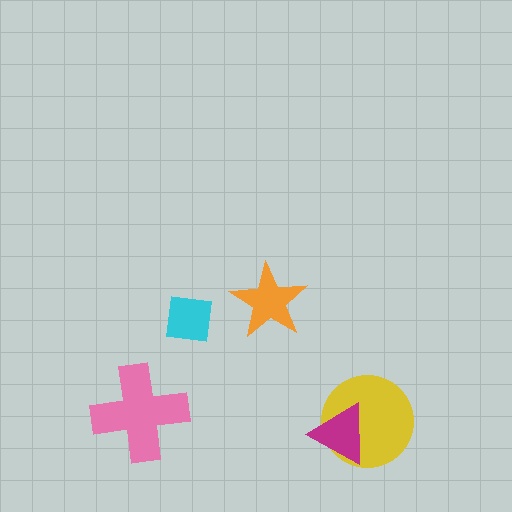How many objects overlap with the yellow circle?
1 object overlaps with the yellow circle.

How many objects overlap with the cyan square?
0 objects overlap with the cyan square.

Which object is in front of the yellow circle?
The magenta triangle is in front of the yellow circle.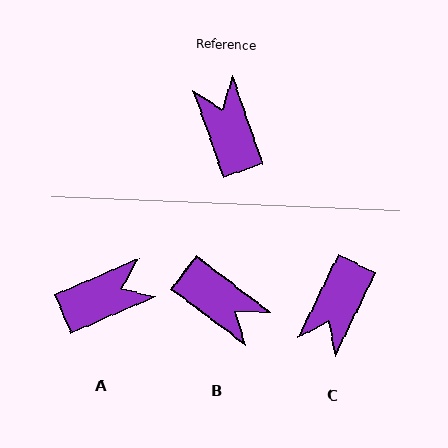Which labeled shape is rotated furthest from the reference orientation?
B, about 147 degrees away.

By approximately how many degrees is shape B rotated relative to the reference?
Approximately 147 degrees clockwise.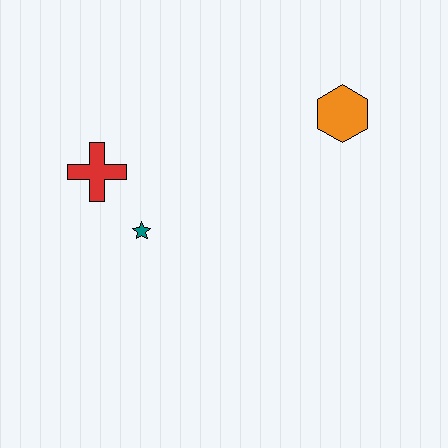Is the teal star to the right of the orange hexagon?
No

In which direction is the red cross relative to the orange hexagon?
The red cross is to the left of the orange hexagon.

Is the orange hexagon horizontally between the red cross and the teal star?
No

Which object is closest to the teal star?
The red cross is closest to the teal star.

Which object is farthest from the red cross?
The orange hexagon is farthest from the red cross.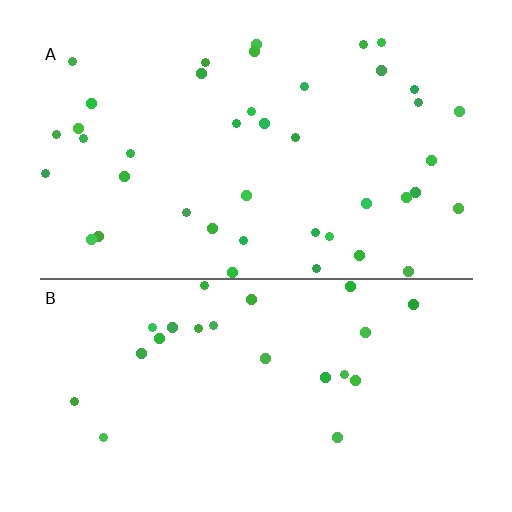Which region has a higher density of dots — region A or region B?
A (the top).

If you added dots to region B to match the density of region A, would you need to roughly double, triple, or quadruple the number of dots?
Approximately double.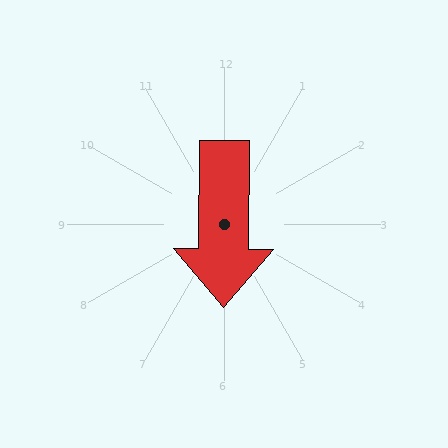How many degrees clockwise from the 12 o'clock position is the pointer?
Approximately 181 degrees.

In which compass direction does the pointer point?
South.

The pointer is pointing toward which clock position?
Roughly 6 o'clock.